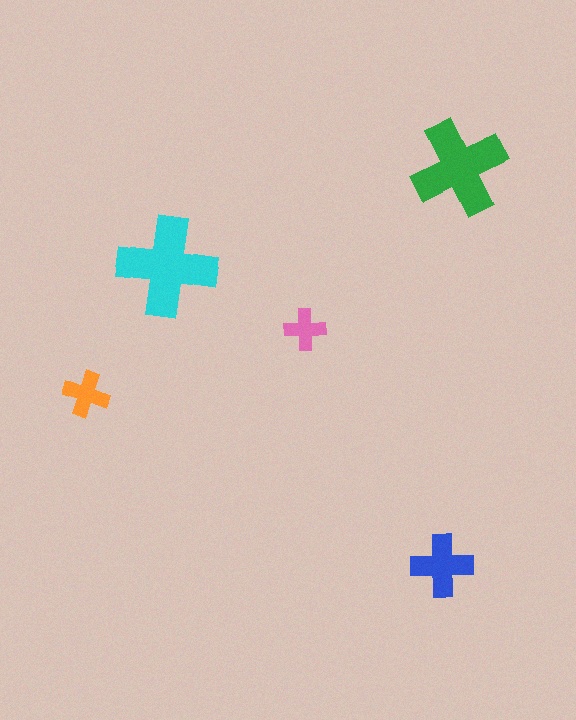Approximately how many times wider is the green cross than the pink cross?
About 2.5 times wider.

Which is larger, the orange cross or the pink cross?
The orange one.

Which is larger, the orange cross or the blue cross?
The blue one.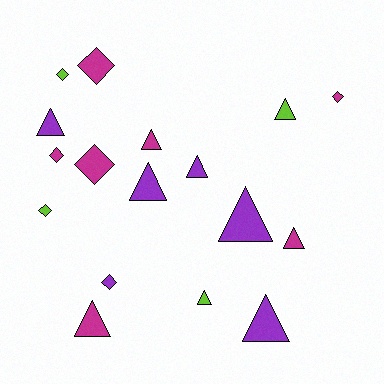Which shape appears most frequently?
Triangle, with 10 objects.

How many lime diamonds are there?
There are 2 lime diamonds.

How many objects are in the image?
There are 17 objects.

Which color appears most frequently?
Magenta, with 7 objects.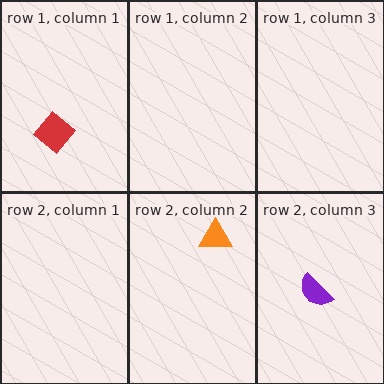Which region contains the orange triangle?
The row 2, column 2 region.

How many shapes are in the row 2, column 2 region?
1.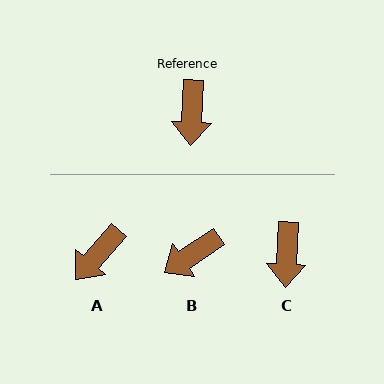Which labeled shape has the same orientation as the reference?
C.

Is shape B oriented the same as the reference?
No, it is off by about 54 degrees.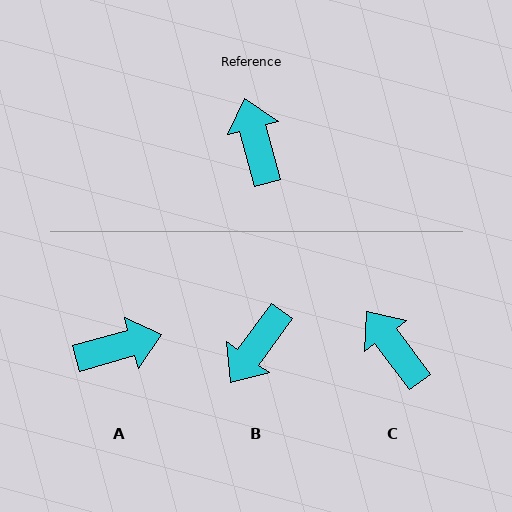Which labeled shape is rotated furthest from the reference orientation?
B, about 129 degrees away.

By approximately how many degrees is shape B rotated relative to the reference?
Approximately 129 degrees counter-clockwise.